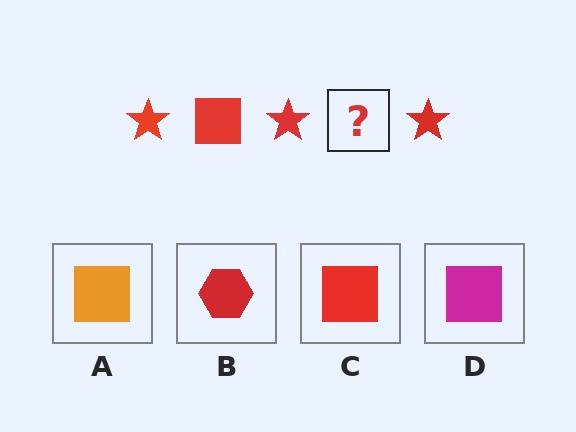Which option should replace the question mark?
Option C.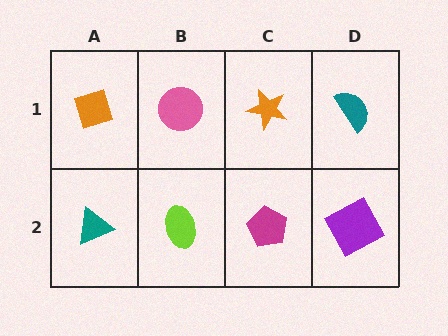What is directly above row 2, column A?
An orange diamond.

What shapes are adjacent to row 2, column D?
A teal semicircle (row 1, column D), a magenta pentagon (row 2, column C).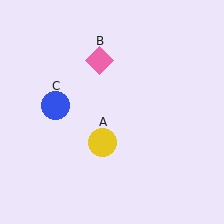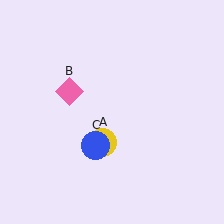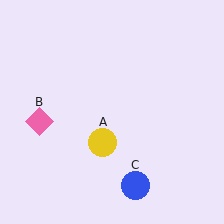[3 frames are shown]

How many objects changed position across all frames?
2 objects changed position: pink diamond (object B), blue circle (object C).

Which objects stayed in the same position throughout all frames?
Yellow circle (object A) remained stationary.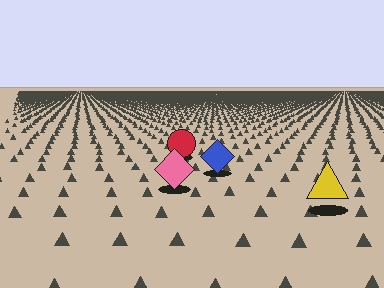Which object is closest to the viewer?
The yellow triangle is closest. The texture marks near it are larger and more spread out.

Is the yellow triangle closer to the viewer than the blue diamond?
Yes. The yellow triangle is closer — you can tell from the texture gradient: the ground texture is coarser near it.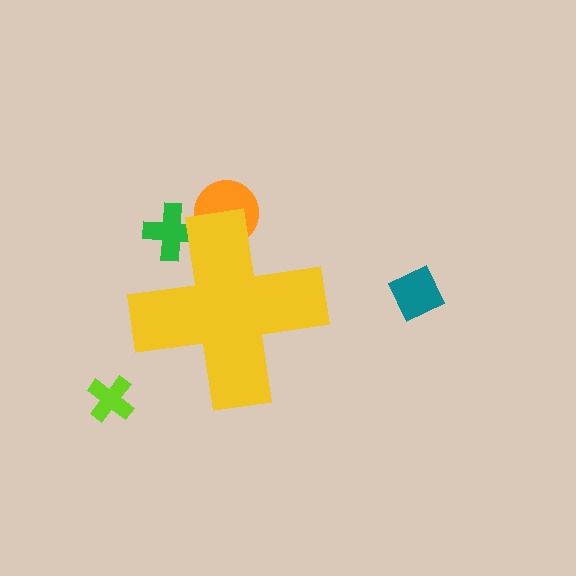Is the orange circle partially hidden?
Yes, the orange circle is partially hidden behind the yellow cross.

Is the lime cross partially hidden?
No, the lime cross is fully visible.